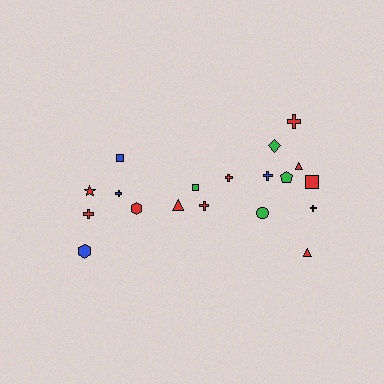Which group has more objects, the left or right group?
The right group.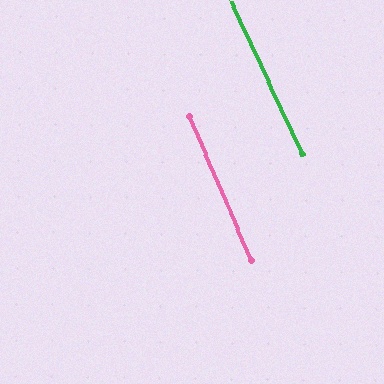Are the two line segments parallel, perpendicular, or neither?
Parallel — their directions differ by only 1.4°.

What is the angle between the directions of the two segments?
Approximately 1 degree.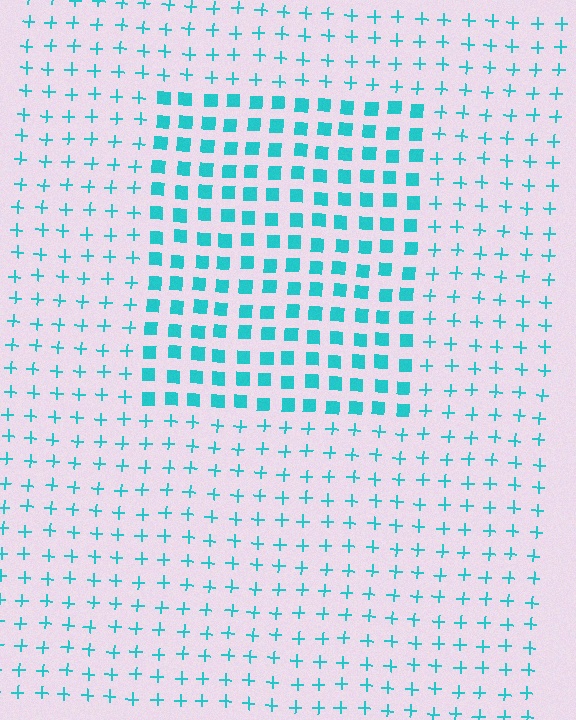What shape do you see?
I see a rectangle.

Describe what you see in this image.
The image is filled with small cyan elements arranged in a uniform grid. A rectangle-shaped region contains squares, while the surrounding area contains plus signs. The boundary is defined purely by the change in element shape.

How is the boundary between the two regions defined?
The boundary is defined by a change in element shape: squares inside vs. plus signs outside. All elements share the same color and spacing.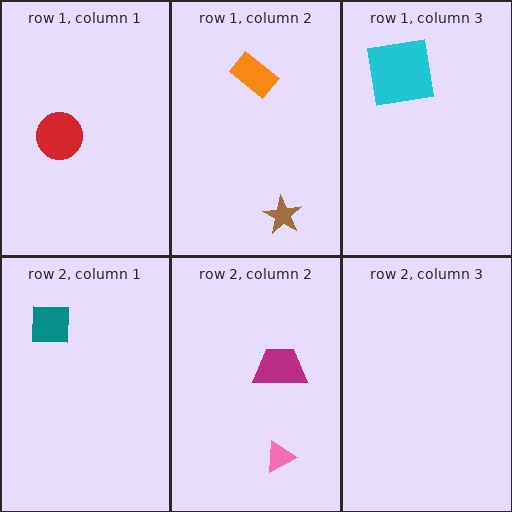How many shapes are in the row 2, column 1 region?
1.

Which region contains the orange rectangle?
The row 1, column 2 region.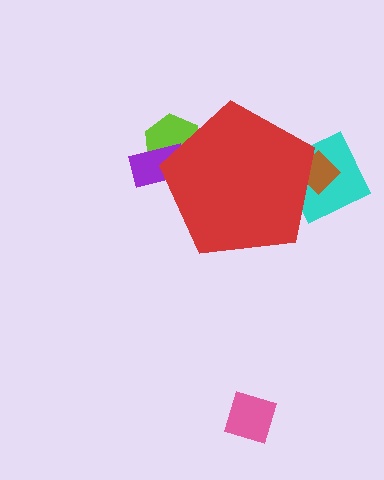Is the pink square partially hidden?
No, the pink square is fully visible.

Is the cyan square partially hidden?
Yes, the cyan square is partially hidden behind the red pentagon.